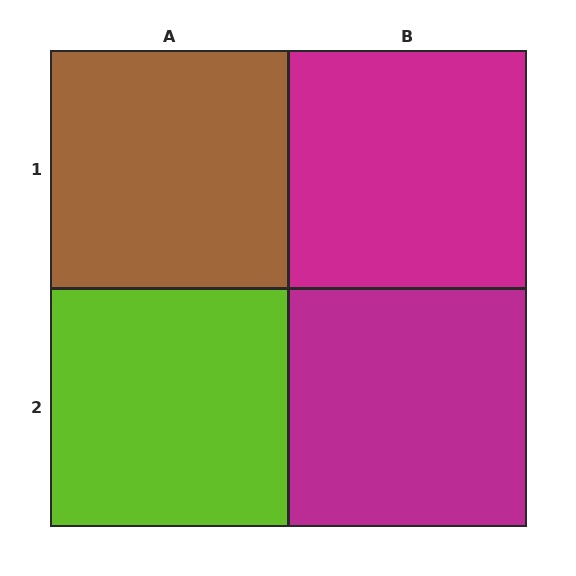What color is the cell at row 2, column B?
Magenta.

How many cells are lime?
1 cell is lime.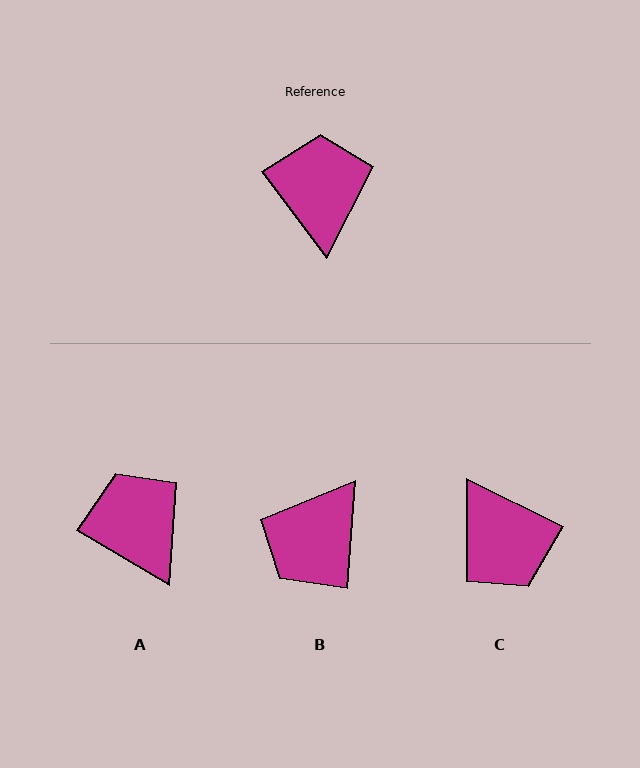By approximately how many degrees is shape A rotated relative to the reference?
Approximately 23 degrees counter-clockwise.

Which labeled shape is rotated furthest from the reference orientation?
C, about 153 degrees away.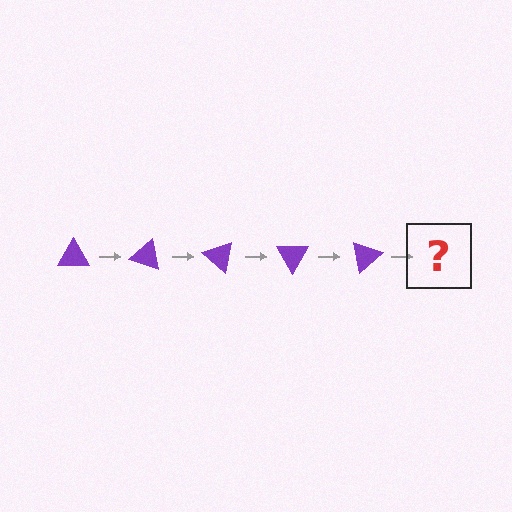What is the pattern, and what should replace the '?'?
The pattern is that the triangle rotates 20 degrees each step. The '?' should be a purple triangle rotated 100 degrees.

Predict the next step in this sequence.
The next step is a purple triangle rotated 100 degrees.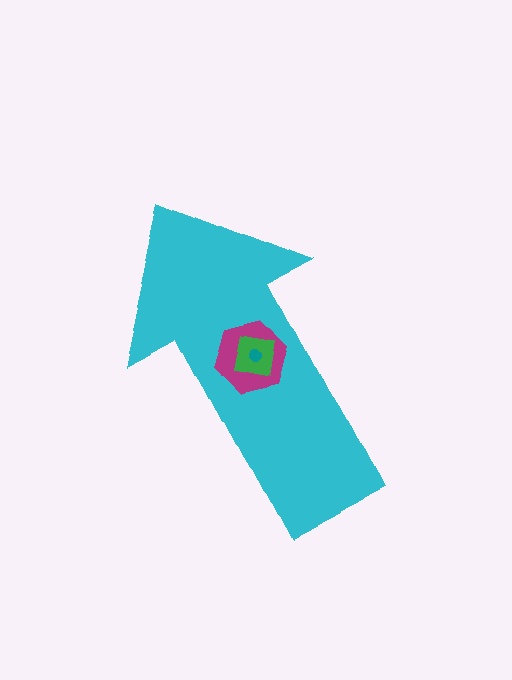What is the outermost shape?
The cyan arrow.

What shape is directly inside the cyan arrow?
The magenta hexagon.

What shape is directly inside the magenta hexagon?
The green square.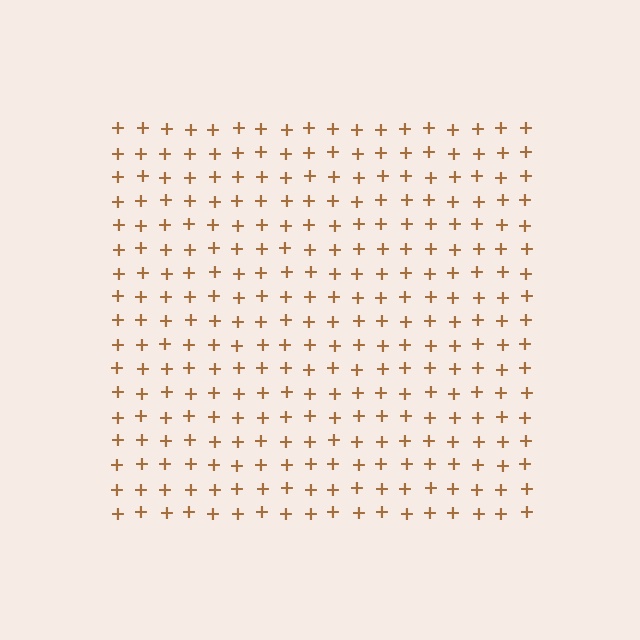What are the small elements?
The small elements are plus signs.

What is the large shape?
The large shape is a square.